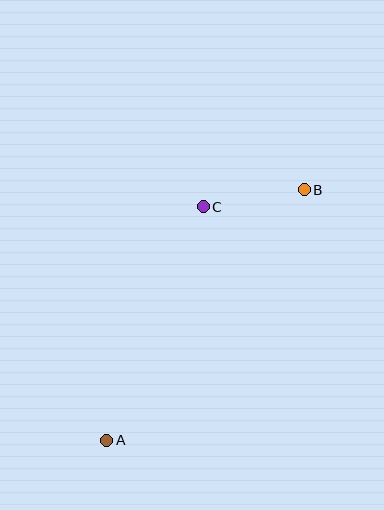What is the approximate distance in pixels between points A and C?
The distance between A and C is approximately 253 pixels.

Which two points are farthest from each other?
Points A and B are farthest from each other.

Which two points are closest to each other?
Points B and C are closest to each other.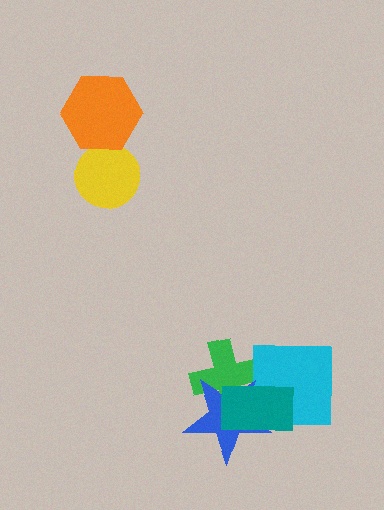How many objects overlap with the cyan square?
3 objects overlap with the cyan square.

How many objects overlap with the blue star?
3 objects overlap with the blue star.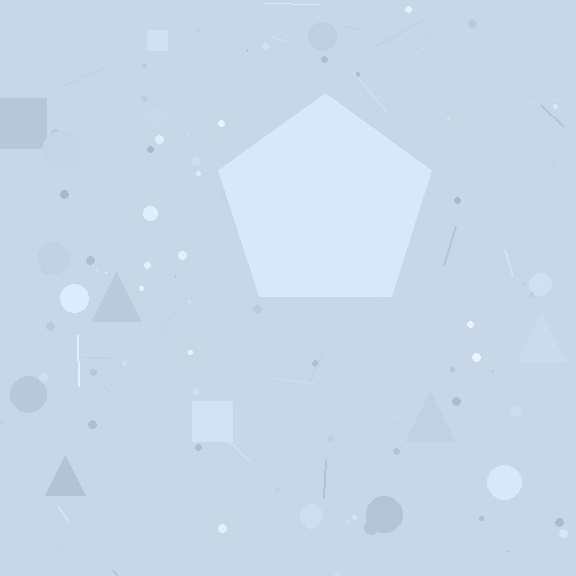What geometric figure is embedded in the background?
A pentagon is embedded in the background.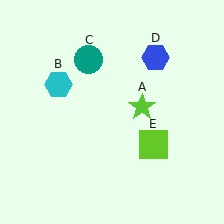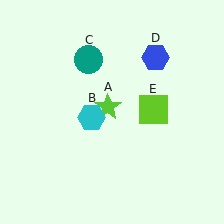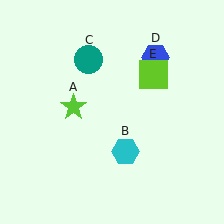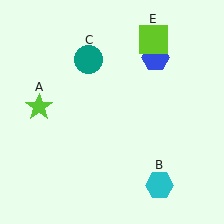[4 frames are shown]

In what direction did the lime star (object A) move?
The lime star (object A) moved left.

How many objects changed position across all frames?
3 objects changed position: lime star (object A), cyan hexagon (object B), lime square (object E).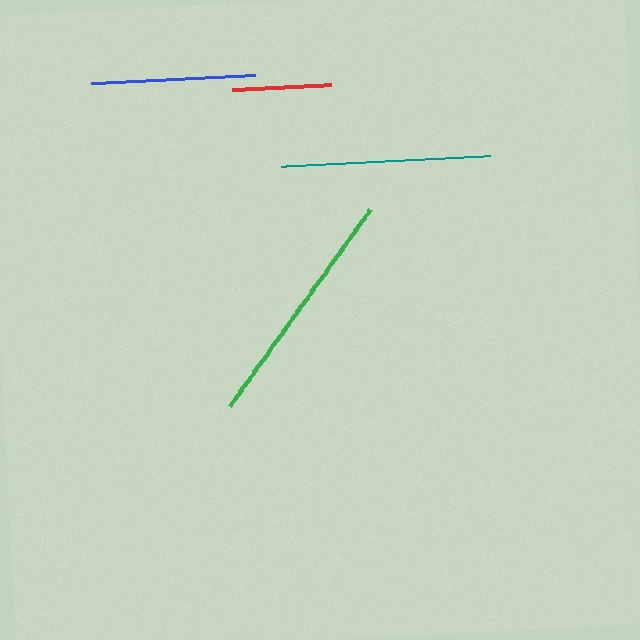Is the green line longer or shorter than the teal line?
The green line is longer than the teal line.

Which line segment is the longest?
The green line is the longest at approximately 241 pixels.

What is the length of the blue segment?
The blue segment is approximately 164 pixels long.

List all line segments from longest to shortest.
From longest to shortest: green, teal, blue, red.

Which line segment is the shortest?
The red line is the shortest at approximately 99 pixels.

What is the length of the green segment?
The green segment is approximately 241 pixels long.